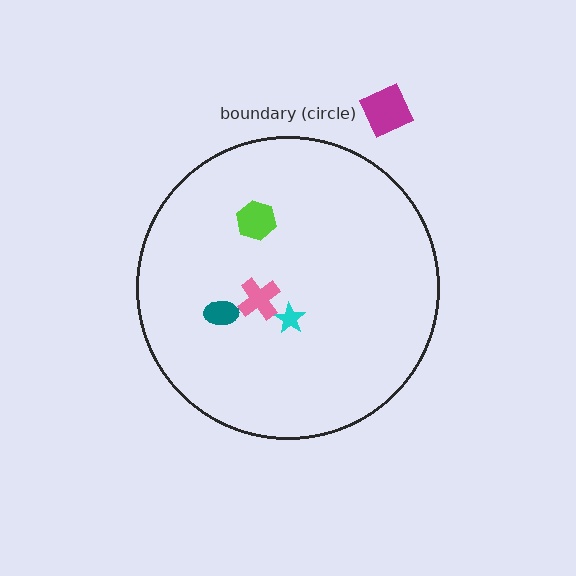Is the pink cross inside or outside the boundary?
Inside.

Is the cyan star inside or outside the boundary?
Inside.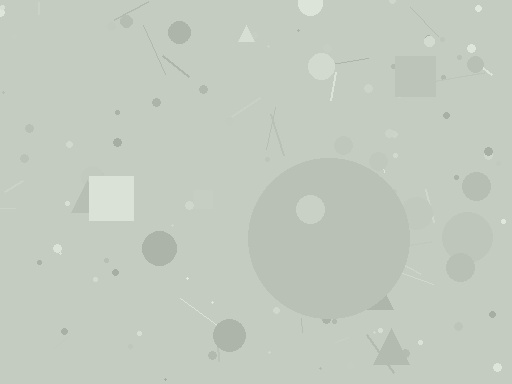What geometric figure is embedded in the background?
A circle is embedded in the background.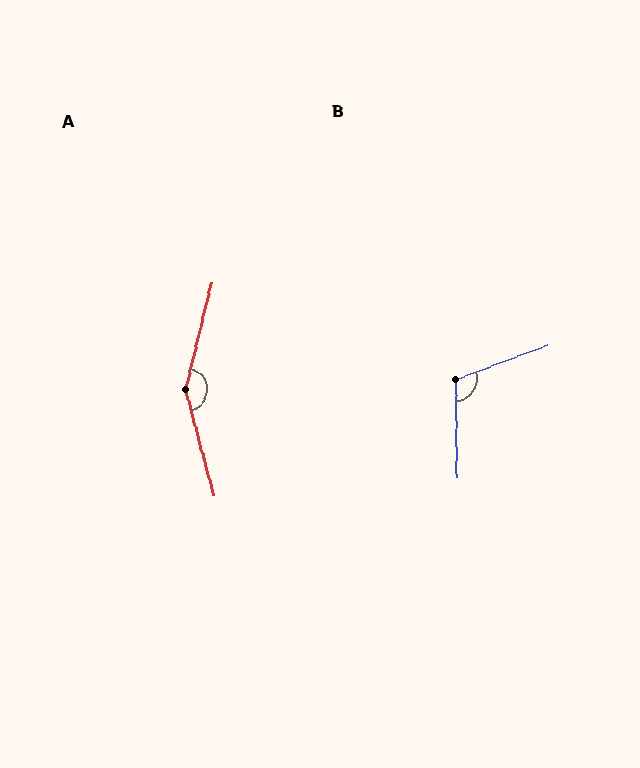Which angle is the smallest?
B, at approximately 110 degrees.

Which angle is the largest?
A, at approximately 151 degrees.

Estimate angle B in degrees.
Approximately 110 degrees.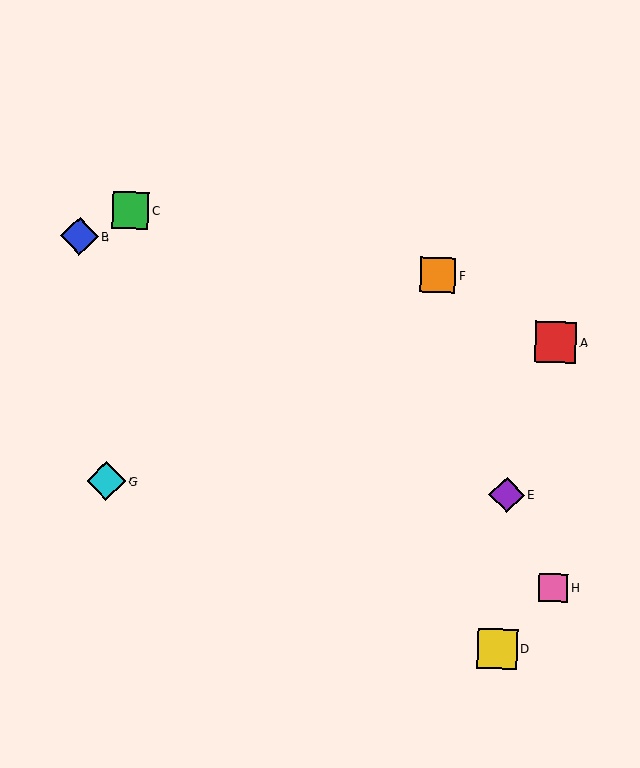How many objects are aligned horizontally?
2 objects (E, G) are aligned horizontally.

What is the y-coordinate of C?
Object C is at y≈210.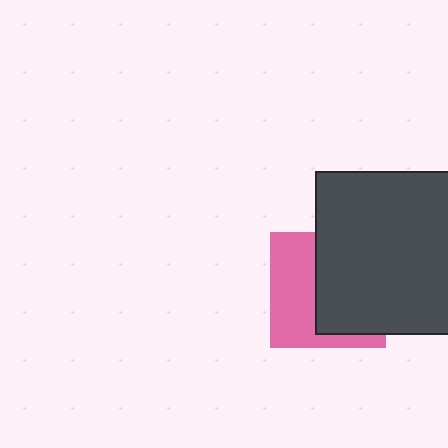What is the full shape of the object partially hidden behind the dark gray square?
The partially hidden object is a pink square.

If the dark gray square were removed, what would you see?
You would see the complete pink square.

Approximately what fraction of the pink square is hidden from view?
Roughly 54% of the pink square is hidden behind the dark gray square.